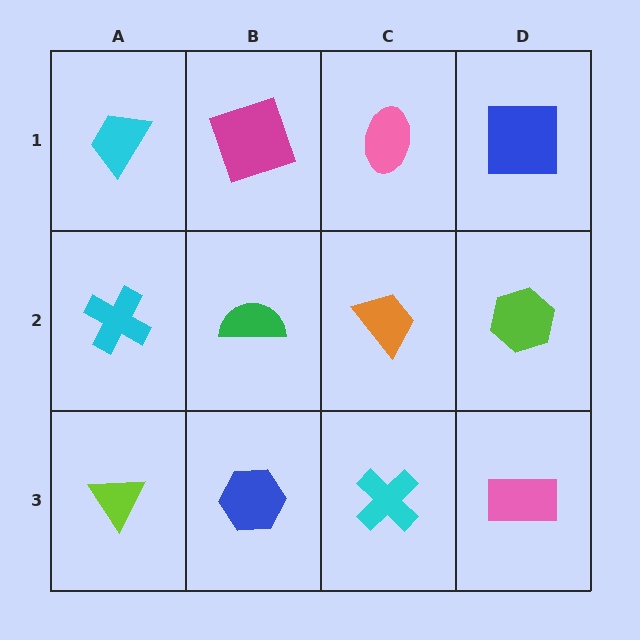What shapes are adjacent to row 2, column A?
A cyan trapezoid (row 1, column A), a lime triangle (row 3, column A), a green semicircle (row 2, column B).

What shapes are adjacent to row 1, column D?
A lime hexagon (row 2, column D), a pink ellipse (row 1, column C).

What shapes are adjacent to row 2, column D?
A blue square (row 1, column D), a pink rectangle (row 3, column D), an orange trapezoid (row 2, column C).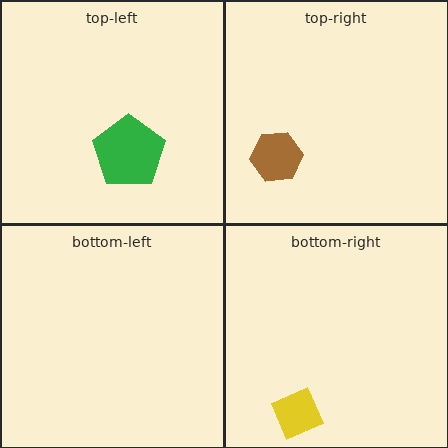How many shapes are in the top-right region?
1.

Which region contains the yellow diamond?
The bottom-right region.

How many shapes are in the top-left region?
1.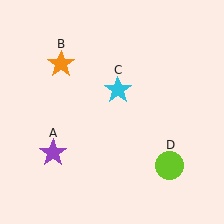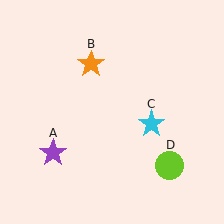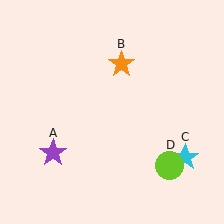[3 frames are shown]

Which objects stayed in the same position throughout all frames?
Purple star (object A) and lime circle (object D) remained stationary.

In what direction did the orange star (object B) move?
The orange star (object B) moved right.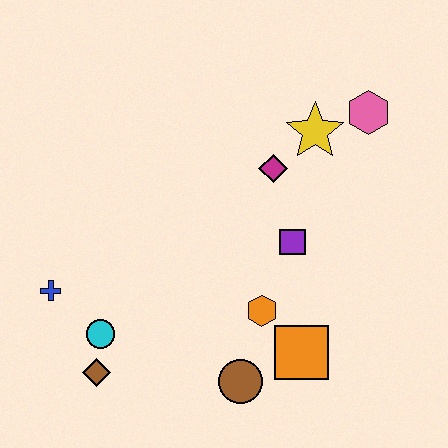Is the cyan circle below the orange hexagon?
Yes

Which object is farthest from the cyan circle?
The pink hexagon is farthest from the cyan circle.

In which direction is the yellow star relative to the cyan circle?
The yellow star is to the right of the cyan circle.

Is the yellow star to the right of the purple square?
Yes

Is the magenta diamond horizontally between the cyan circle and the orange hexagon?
No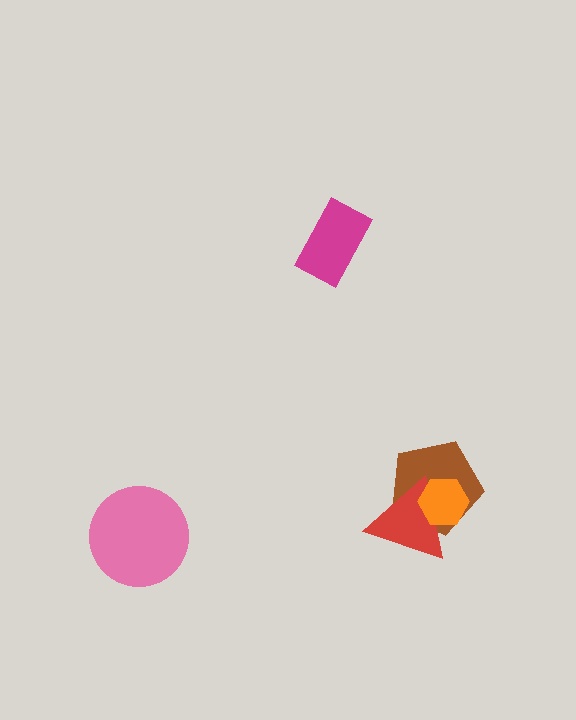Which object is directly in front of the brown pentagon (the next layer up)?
The red triangle is directly in front of the brown pentagon.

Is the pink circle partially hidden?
No, no other shape covers it.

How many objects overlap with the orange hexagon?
2 objects overlap with the orange hexagon.